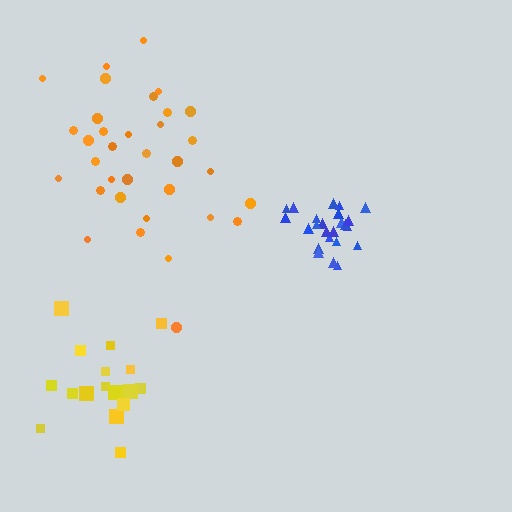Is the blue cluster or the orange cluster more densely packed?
Blue.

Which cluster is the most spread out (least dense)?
Yellow.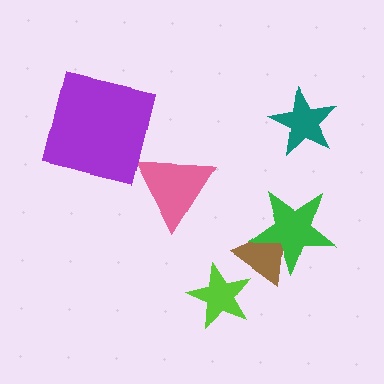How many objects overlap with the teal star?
0 objects overlap with the teal star.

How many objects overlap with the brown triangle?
2 objects overlap with the brown triangle.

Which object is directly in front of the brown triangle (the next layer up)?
The green star is directly in front of the brown triangle.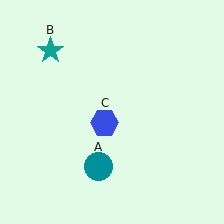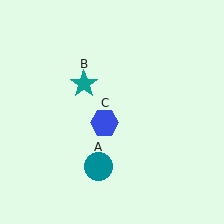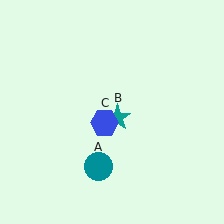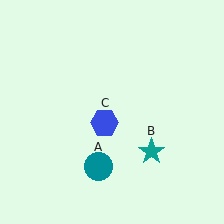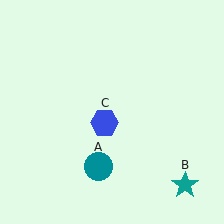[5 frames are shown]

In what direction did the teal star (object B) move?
The teal star (object B) moved down and to the right.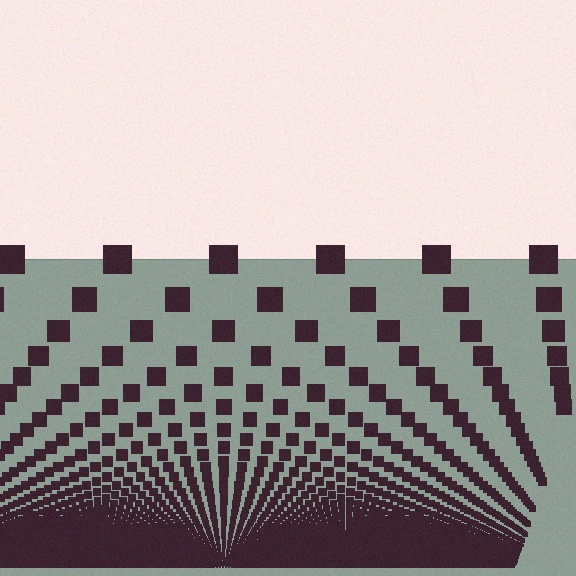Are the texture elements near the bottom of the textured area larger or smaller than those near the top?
Smaller. The gradient is inverted — elements near the bottom are smaller and denser.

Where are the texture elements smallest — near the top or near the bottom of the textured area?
Near the bottom.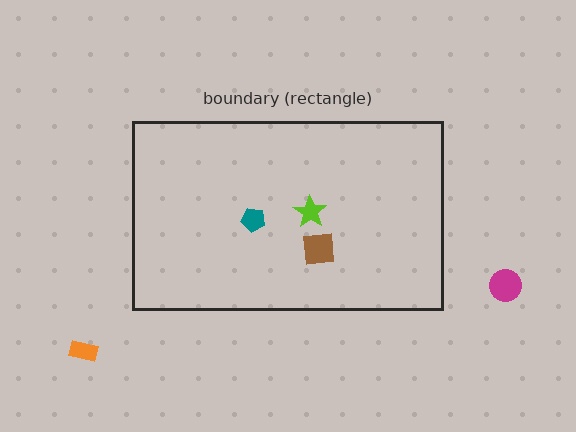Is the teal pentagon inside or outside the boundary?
Inside.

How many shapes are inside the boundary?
3 inside, 2 outside.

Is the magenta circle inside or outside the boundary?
Outside.